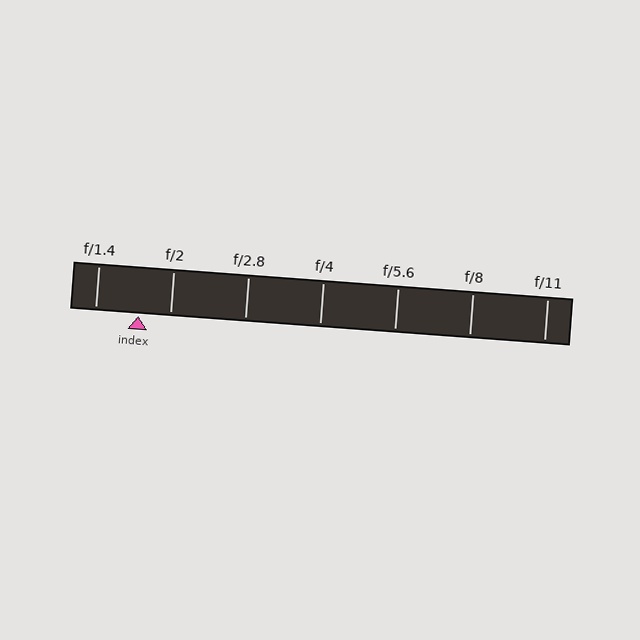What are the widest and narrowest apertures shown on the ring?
The widest aperture shown is f/1.4 and the narrowest is f/11.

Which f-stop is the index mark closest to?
The index mark is closest to f/2.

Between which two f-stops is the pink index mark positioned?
The index mark is between f/1.4 and f/2.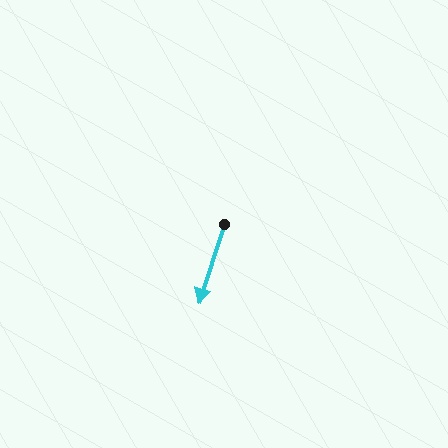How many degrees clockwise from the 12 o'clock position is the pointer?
Approximately 198 degrees.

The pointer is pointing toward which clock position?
Roughly 7 o'clock.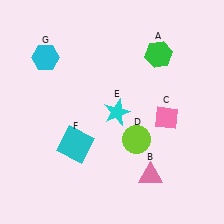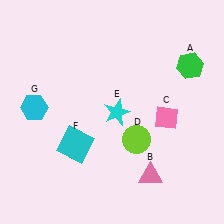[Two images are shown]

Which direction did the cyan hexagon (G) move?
The cyan hexagon (G) moved down.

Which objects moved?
The objects that moved are: the green hexagon (A), the cyan hexagon (G).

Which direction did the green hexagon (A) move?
The green hexagon (A) moved right.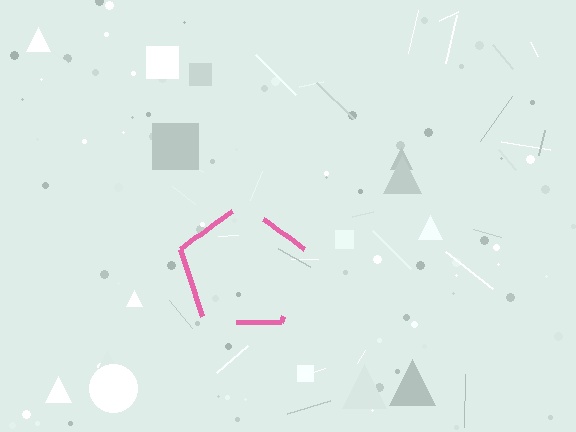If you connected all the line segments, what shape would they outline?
They would outline a pentagon.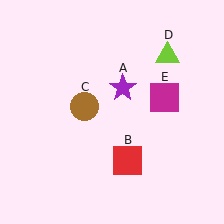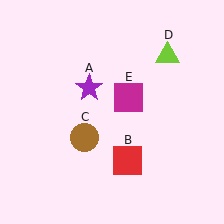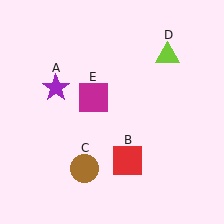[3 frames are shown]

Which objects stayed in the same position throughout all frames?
Red square (object B) and lime triangle (object D) remained stationary.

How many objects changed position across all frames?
3 objects changed position: purple star (object A), brown circle (object C), magenta square (object E).